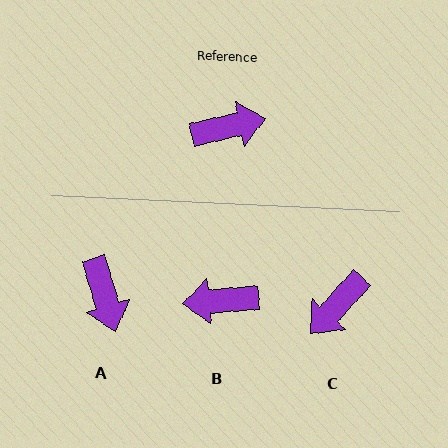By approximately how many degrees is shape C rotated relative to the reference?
Approximately 145 degrees clockwise.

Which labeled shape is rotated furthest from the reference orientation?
B, about 172 degrees away.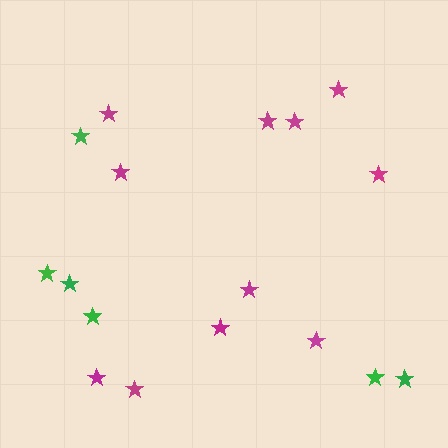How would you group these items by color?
There are 2 groups: one group of magenta stars (11) and one group of green stars (6).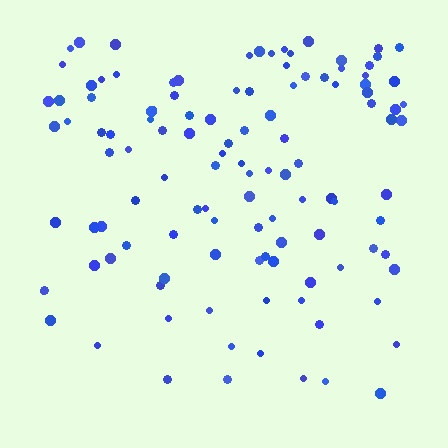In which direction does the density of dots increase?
From bottom to top, with the top side densest.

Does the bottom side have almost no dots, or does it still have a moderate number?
Still a moderate number, just noticeably fewer than the top.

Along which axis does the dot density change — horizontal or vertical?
Vertical.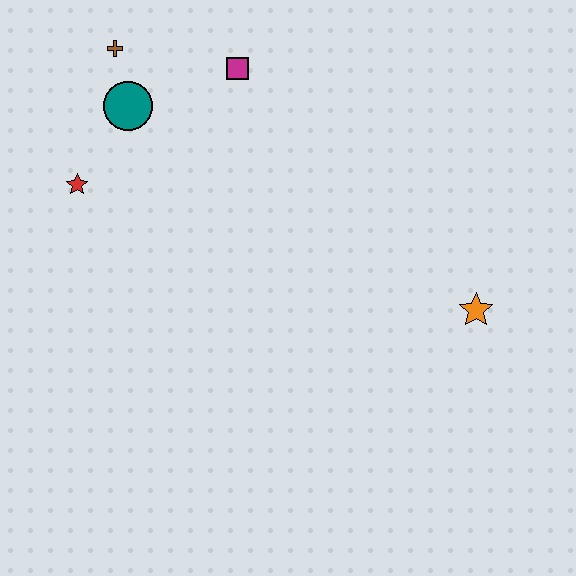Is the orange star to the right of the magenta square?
Yes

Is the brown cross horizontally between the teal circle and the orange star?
No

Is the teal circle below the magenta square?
Yes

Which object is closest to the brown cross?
The teal circle is closest to the brown cross.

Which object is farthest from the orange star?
The brown cross is farthest from the orange star.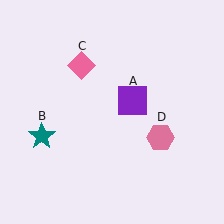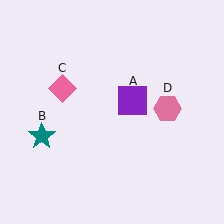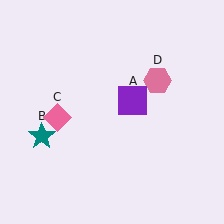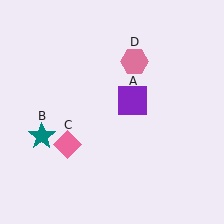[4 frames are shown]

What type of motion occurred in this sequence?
The pink diamond (object C), pink hexagon (object D) rotated counterclockwise around the center of the scene.